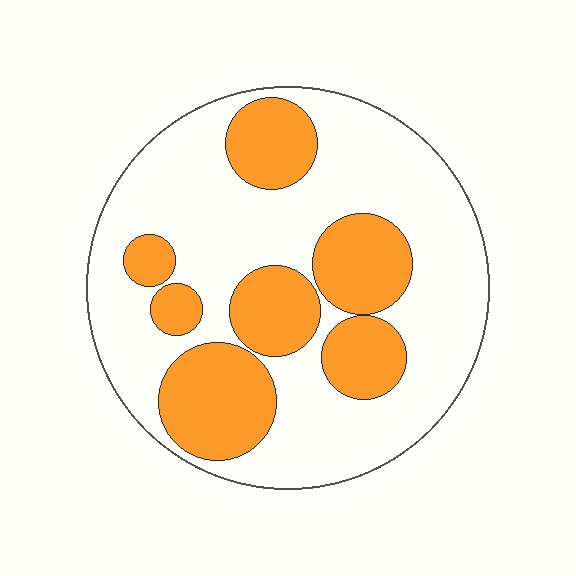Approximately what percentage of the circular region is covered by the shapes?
Approximately 35%.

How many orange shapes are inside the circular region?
7.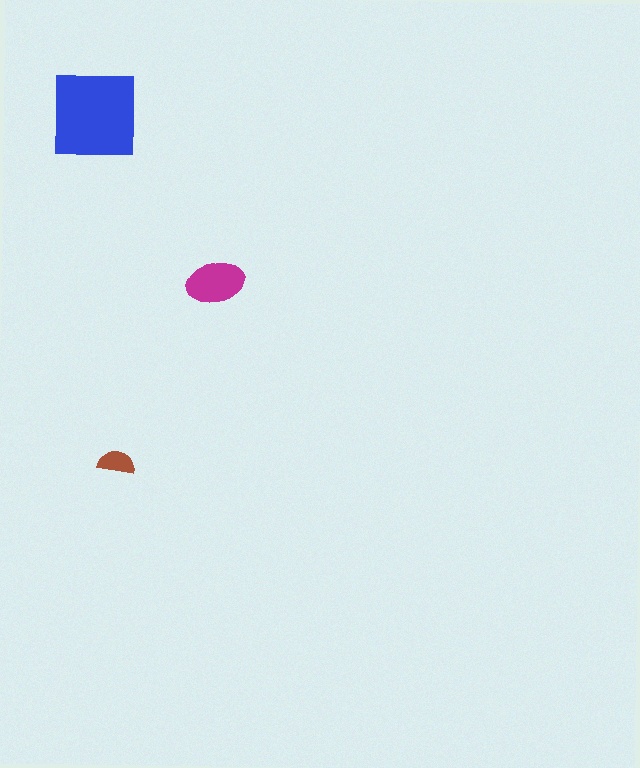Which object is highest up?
The blue square is topmost.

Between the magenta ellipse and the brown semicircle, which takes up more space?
The magenta ellipse.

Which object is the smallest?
The brown semicircle.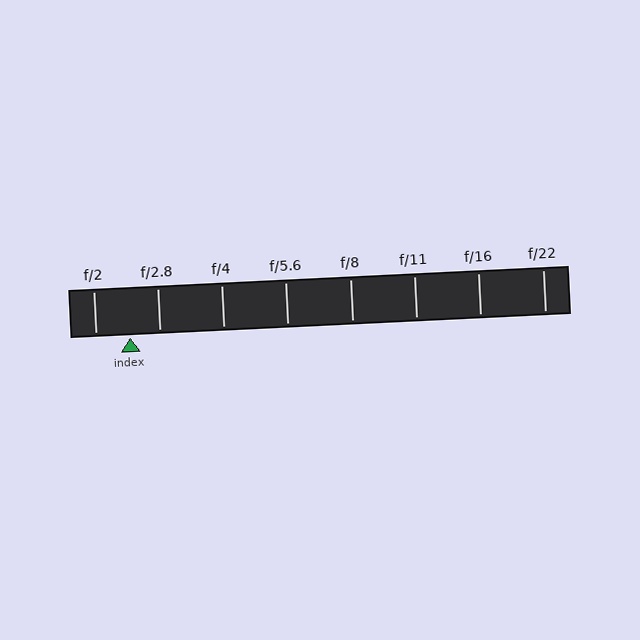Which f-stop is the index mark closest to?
The index mark is closest to f/2.8.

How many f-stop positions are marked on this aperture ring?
There are 8 f-stop positions marked.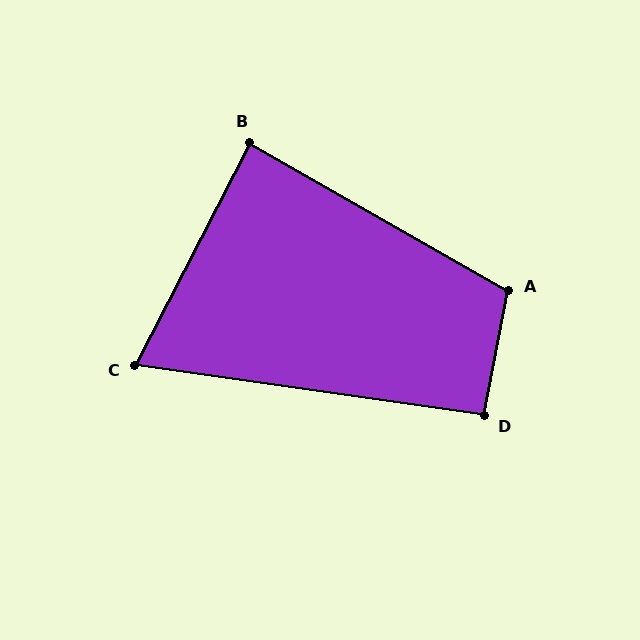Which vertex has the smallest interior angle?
C, at approximately 71 degrees.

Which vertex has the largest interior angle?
A, at approximately 109 degrees.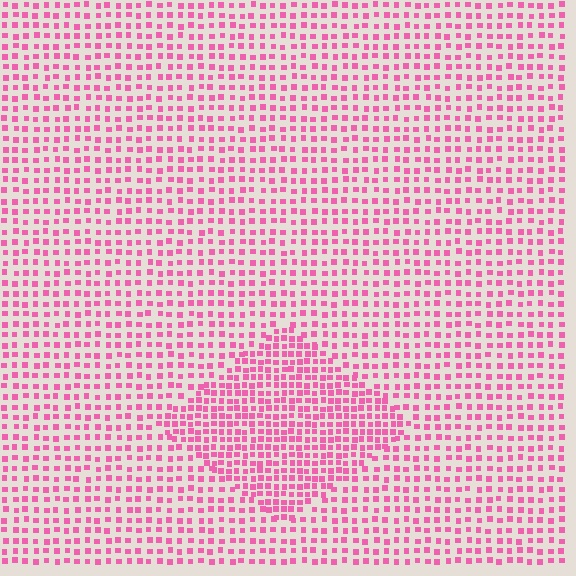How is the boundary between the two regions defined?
The boundary is defined by a change in element density (approximately 1.8x ratio). All elements are the same color, size, and shape.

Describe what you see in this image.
The image contains small pink elements arranged at two different densities. A diamond-shaped region is visible where the elements are more densely packed than the surrounding area.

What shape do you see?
I see a diamond.